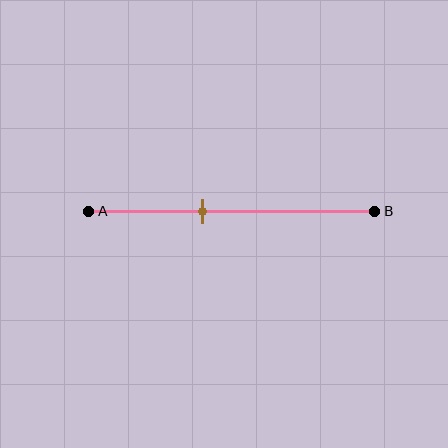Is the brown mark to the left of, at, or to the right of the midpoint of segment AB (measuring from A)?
The brown mark is to the left of the midpoint of segment AB.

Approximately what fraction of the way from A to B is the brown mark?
The brown mark is approximately 40% of the way from A to B.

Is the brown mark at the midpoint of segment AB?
No, the mark is at about 40% from A, not at the 50% midpoint.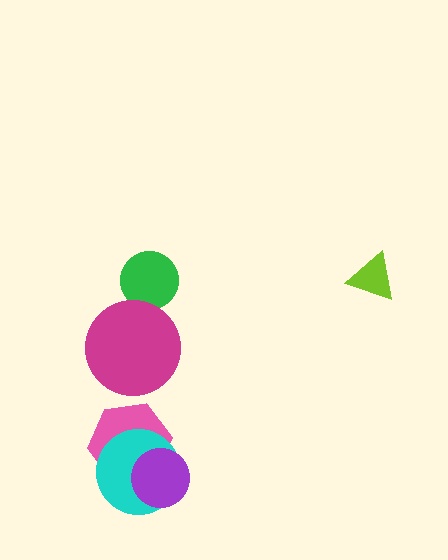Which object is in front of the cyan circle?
The purple circle is in front of the cyan circle.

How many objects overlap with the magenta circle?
0 objects overlap with the magenta circle.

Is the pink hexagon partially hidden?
Yes, it is partially covered by another shape.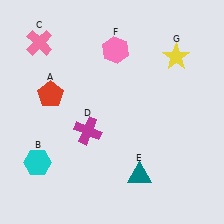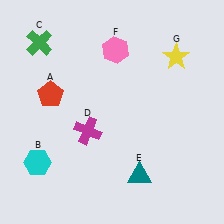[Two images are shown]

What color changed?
The cross (C) changed from pink in Image 1 to green in Image 2.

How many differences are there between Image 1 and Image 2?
There is 1 difference between the two images.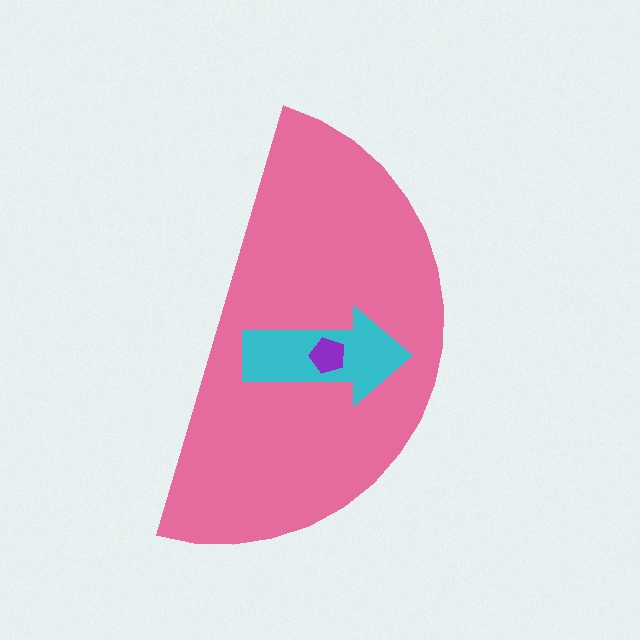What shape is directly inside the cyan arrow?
The purple pentagon.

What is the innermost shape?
The purple pentagon.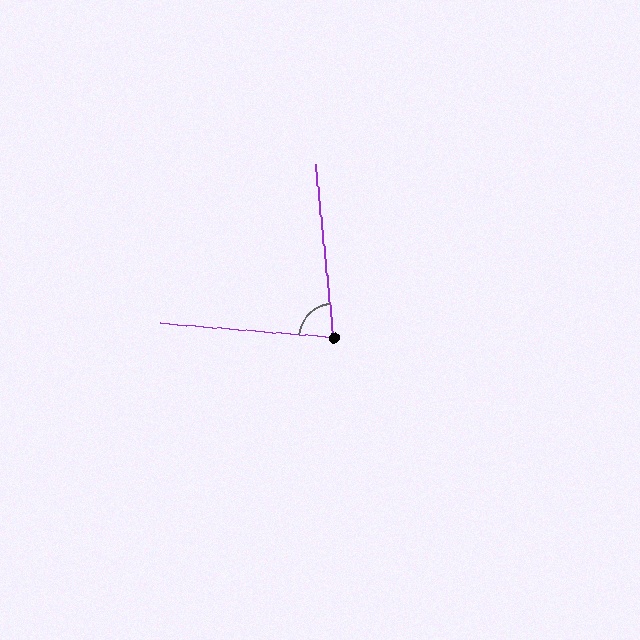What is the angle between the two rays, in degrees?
Approximately 80 degrees.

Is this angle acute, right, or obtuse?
It is acute.